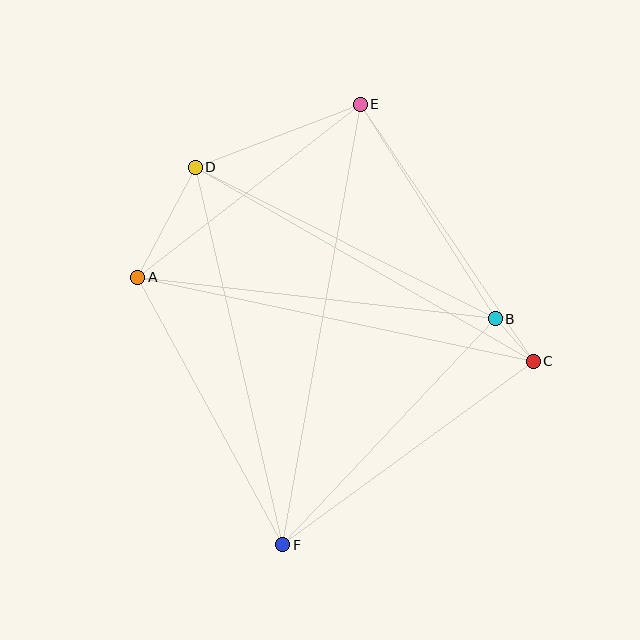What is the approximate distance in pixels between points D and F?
The distance between D and F is approximately 388 pixels.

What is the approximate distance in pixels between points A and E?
The distance between A and E is approximately 282 pixels.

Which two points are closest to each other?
Points B and C are closest to each other.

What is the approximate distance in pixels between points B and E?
The distance between B and E is approximately 254 pixels.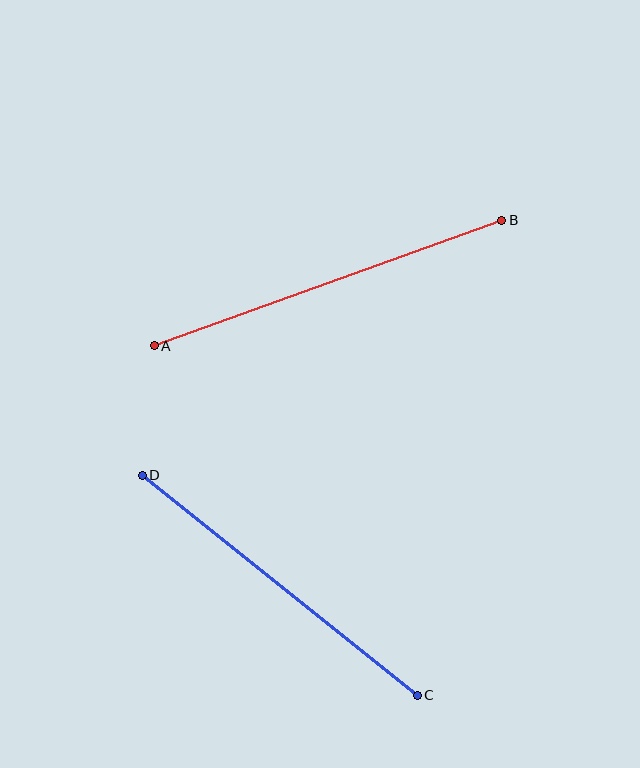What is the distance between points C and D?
The distance is approximately 352 pixels.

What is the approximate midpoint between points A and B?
The midpoint is at approximately (328, 283) pixels.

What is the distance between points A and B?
The distance is approximately 369 pixels.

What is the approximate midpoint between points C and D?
The midpoint is at approximately (280, 585) pixels.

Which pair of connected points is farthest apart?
Points A and B are farthest apart.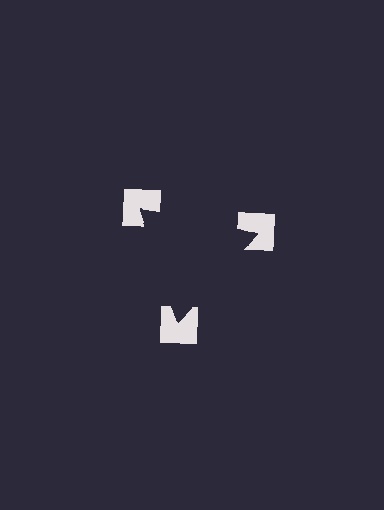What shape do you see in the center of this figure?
An illusory triangle — its edges are inferred from the aligned wedge cuts in the notched squares, not physically drawn.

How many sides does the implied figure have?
3 sides.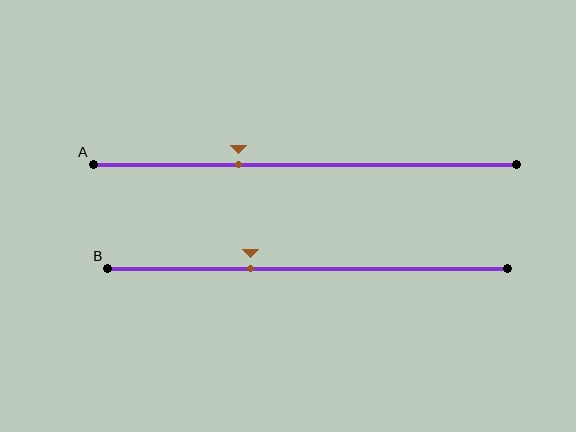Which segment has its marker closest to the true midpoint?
Segment B has its marker closest to the true midpoint.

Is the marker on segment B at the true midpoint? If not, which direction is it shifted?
No, the marker on segment B is shifted to the left by about 14% of the segment length.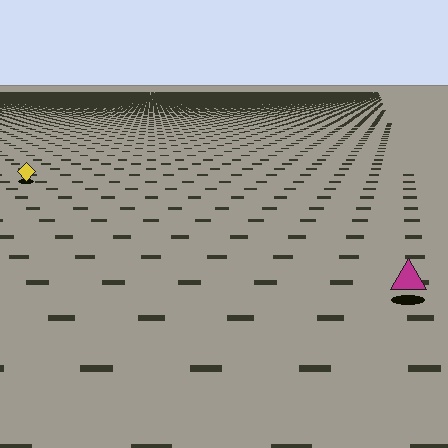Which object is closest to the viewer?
The magenta triangle is closest. The texture marks near it are larger and more spread out.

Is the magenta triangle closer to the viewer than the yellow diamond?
Yes. The magenta triangle is closer — you can tell from the texture gradient: the ground texture is coarser near it.